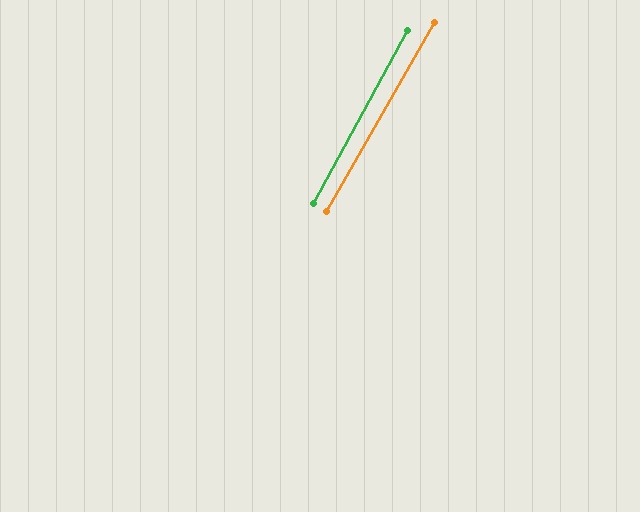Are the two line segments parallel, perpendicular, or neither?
Parallel — their directions differ by only 1.1°.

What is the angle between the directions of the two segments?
Approximately 1 degree.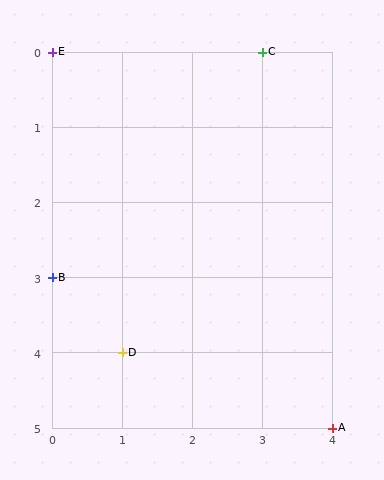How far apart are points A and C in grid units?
Points A and C are 1 column and 5 rows apart (about 5.1 grid units diagonally).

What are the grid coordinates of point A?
Point A is at grid coordinates (4, 5).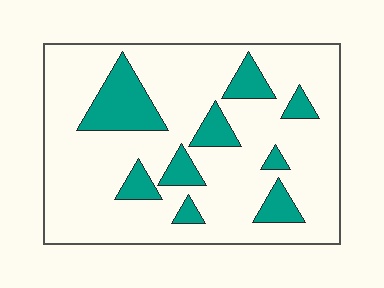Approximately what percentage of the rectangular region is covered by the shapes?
Approximately 20%.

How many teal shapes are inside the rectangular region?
9.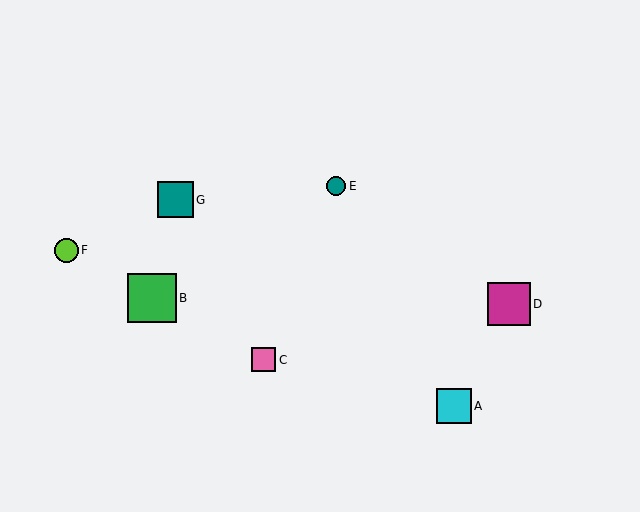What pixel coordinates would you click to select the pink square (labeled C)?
Click at (264, 360) to select the pink square C.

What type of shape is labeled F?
Shape F is a lime circle.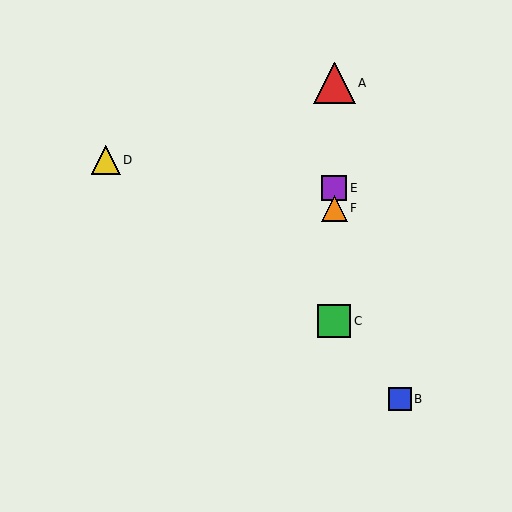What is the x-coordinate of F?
Object F is at x≈334.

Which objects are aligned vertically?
Objects A, C, E, F are aligned vertically.